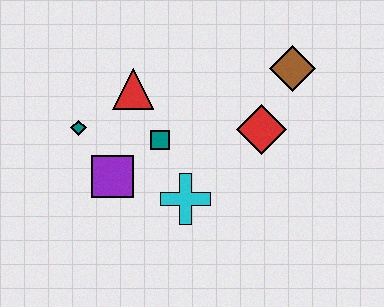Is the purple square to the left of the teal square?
Yes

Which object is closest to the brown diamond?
The red diamond is closest to the brown diamond.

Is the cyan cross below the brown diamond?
Yes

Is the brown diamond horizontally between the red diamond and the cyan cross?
No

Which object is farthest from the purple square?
The brown diamond is farthest from the purple square.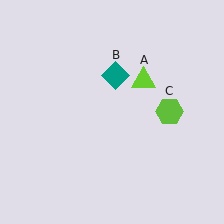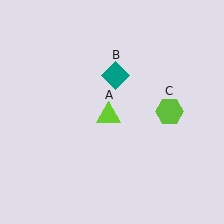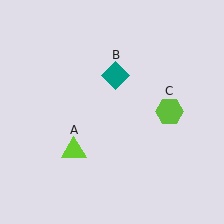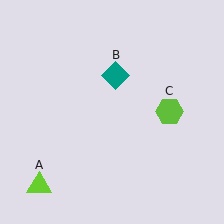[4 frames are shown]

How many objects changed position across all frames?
1 object changed position: lime triangle (object A).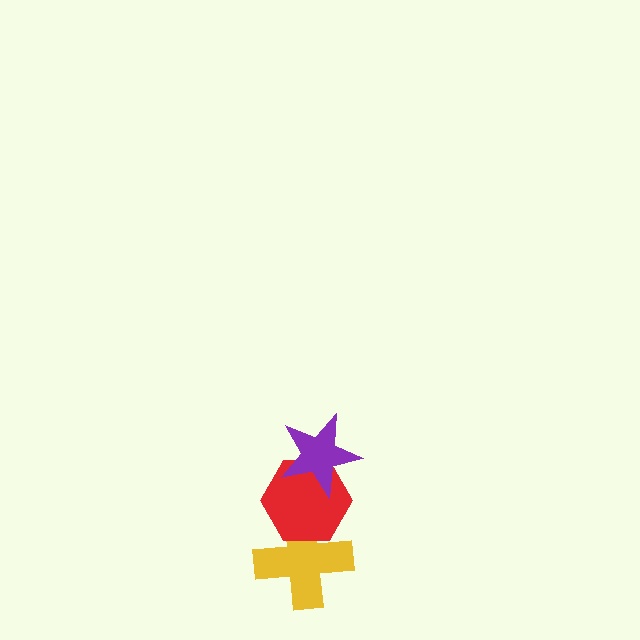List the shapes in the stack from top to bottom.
From top to bottom: the purple star, the red hexagon, the yellow cross.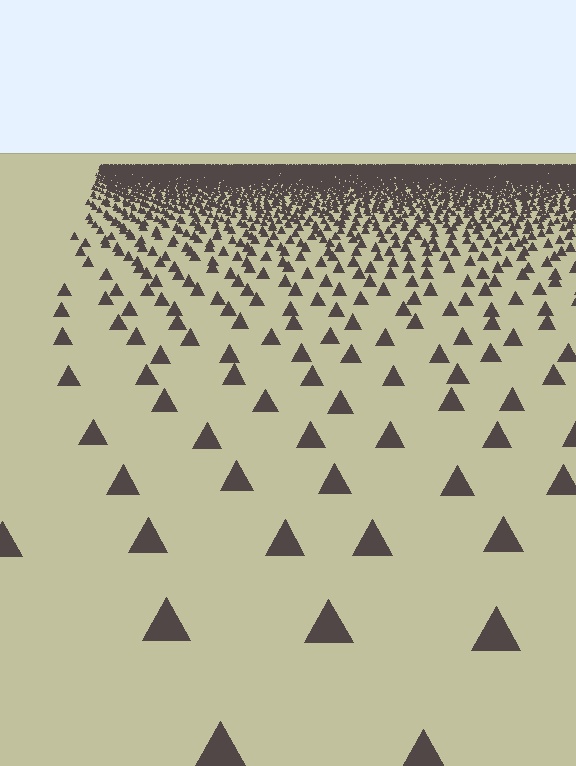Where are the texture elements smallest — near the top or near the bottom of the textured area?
Near the top.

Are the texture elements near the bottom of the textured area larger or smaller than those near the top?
Larger. Near the bottom, elements are closer to the viewer and appear at a bigger on-screen size.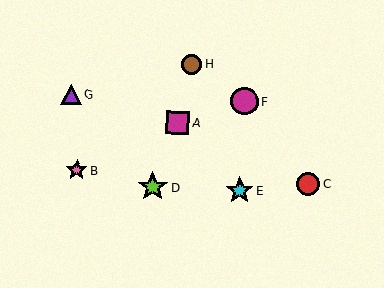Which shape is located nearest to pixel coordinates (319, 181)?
The red circle (labeled C) at (308, 183) is nearest to that location.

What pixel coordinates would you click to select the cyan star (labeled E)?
Click at (240, 191) to select the cyan star E.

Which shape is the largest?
The lime star (labeled D) is the largest.